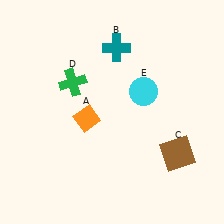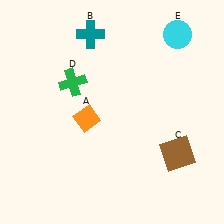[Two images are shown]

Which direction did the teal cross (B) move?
The teal cross (B) moved left.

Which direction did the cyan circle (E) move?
The cyan circle (E) moved up.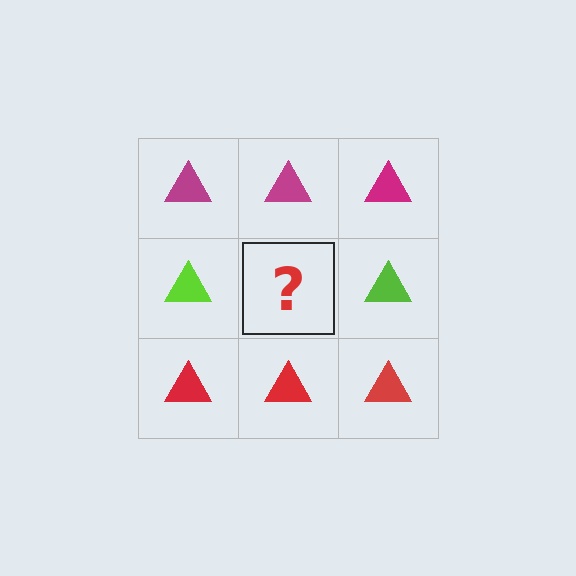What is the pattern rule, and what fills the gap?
The rule is that each row has a consistent color. The gap should be filled with a lime triangle.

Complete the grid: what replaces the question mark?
The question mark should be replaced with a lime triangle.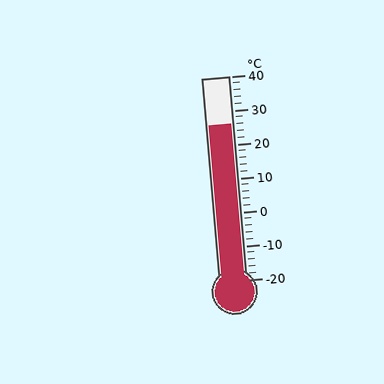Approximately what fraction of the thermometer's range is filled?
The thermometer is filled to approximately 75% of its range.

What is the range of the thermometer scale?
The thermometer scale ranges from -20°C to 40°C.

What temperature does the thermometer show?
The thermometer shows approximately 26°C.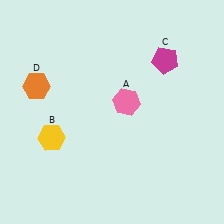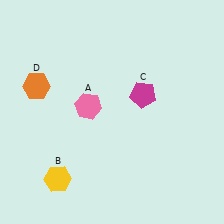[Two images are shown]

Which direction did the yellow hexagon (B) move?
The yellow hexagon (B) moved down.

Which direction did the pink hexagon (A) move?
The pink hexagon (A) moved left.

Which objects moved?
The objects that moved are: the pink hexagon (A), the yellow hexagon (B), the magenta pentagon (C).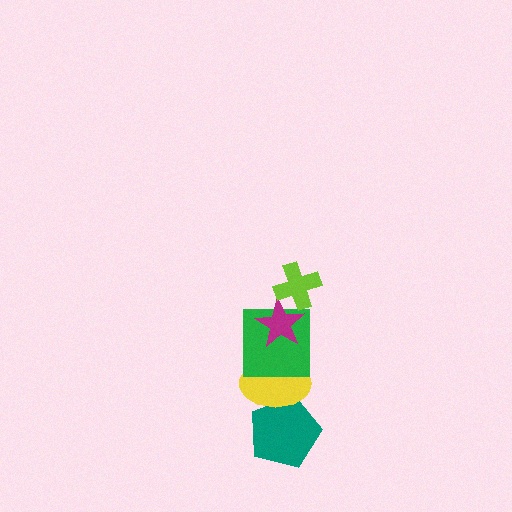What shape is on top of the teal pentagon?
The yellow ellipse is on top of the teal pentagon.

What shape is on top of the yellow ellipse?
The green square is on top of the yellow ellipse.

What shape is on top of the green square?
The magenta star is on top of the green square.